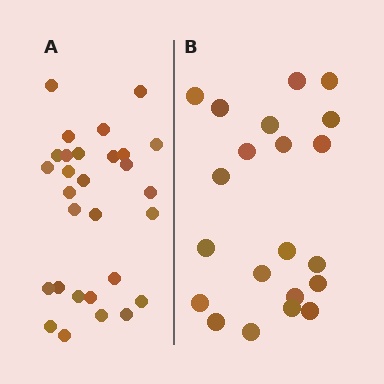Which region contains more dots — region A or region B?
Region A (the left region) has more dots.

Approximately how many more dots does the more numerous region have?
Region A has roughly 8 or so more dots than region B.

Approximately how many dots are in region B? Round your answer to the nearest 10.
About 20 dots. (The exact count is 21, which rounds to 20.)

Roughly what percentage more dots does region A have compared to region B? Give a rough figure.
About 40% more.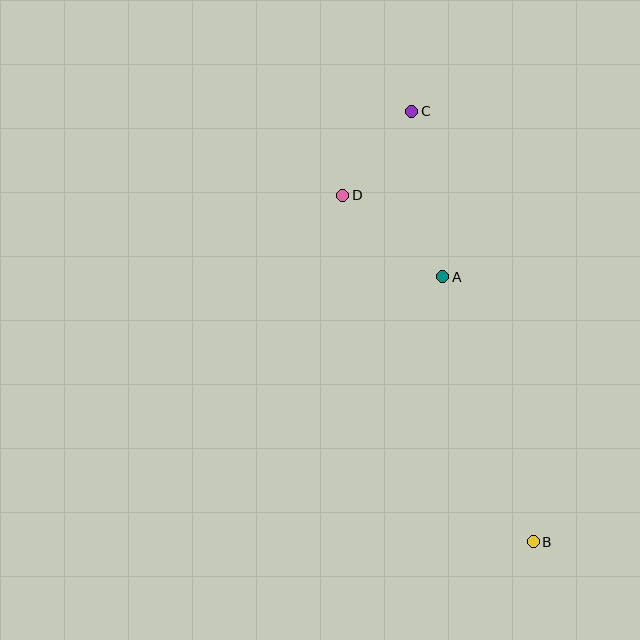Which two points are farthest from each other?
Points B and C are farthest from each other.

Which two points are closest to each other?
Points C and D are closest to each other.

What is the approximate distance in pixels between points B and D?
The distance between B and D is approximately 395 pixels.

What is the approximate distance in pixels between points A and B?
The distance between A and B is approximately 280 pixels.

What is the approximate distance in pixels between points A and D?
The distance between A and D is approximately 129 pixels.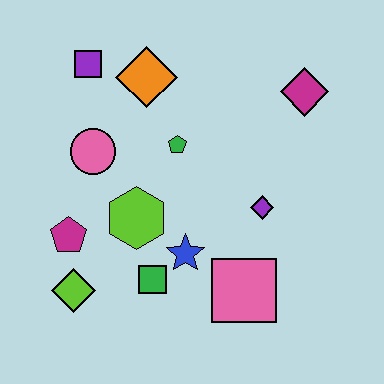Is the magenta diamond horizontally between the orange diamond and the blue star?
No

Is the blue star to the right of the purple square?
Yes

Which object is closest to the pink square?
The blue star is closest to the pink square.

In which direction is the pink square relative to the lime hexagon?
The pink square is to the right of the lime hexagon.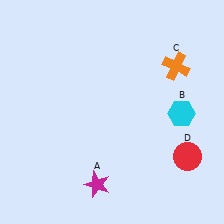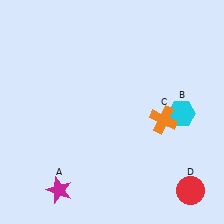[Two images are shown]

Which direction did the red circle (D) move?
The red circle (D) moved down.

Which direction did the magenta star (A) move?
The magenta star (A) moved left.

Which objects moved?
The objects that moved are: the magenta star (A), the orange cross (C), the red circle (D).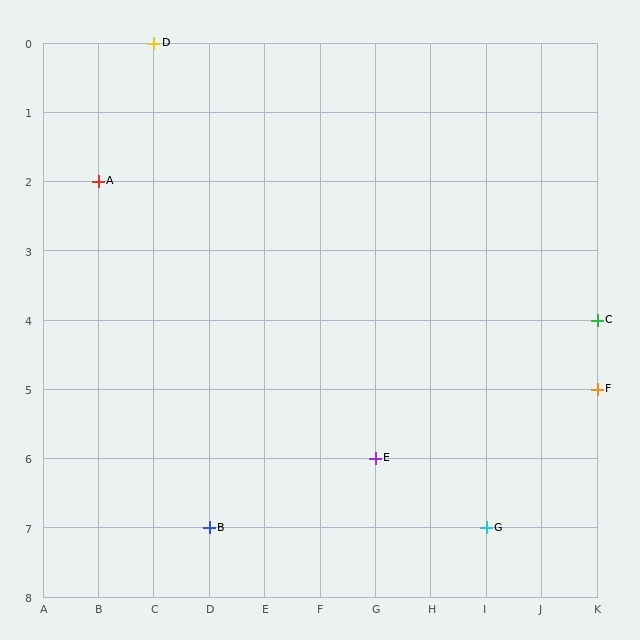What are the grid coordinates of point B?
Point B is at grid coordinates (D, 7).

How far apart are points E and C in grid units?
Points E and C are 4 columns and 2 rows apart (about 4.5 grid units diagonally).